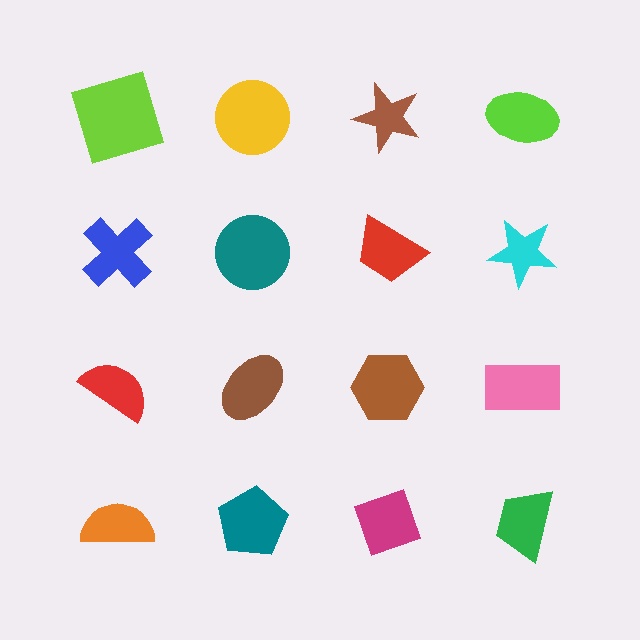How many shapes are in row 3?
4 shapes.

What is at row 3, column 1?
A red semicircle.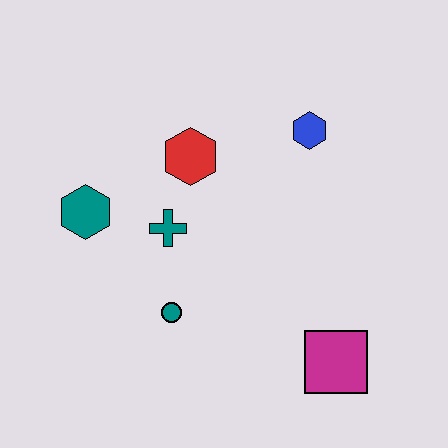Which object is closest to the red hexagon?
The teal cross is closest to the red hexagon.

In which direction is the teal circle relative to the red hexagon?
The teal circle is below the red hexagon.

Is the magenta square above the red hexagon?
No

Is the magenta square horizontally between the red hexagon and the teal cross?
No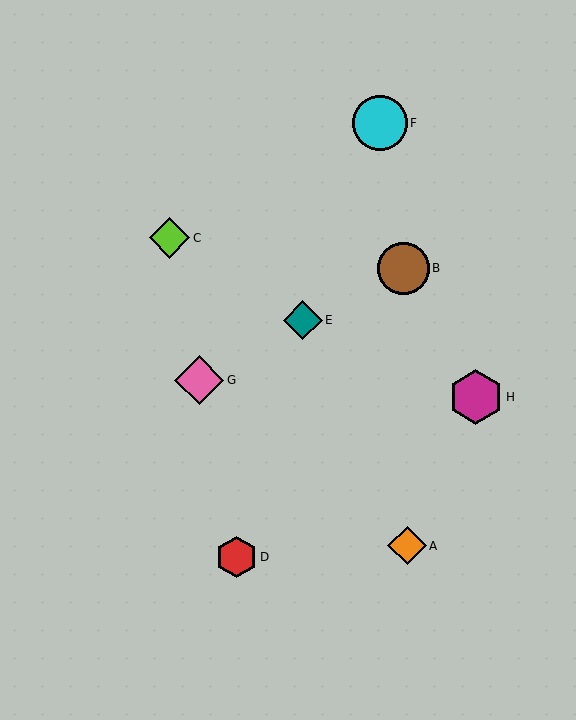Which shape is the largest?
The magenta hexagon (labeled H) is the largest.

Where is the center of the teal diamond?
The center of the teal diamond is at (303, 320).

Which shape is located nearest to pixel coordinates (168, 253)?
The lime diamond (labeled C) at (170, 238) is nearest to that location.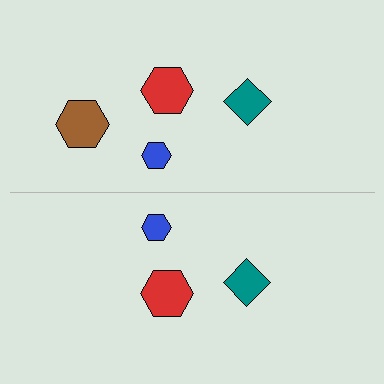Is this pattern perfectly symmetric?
No, the pattern is not perfectly symmetric. A brown hexagon is missing from the bottom side.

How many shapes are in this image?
There are 7 shapes in this image.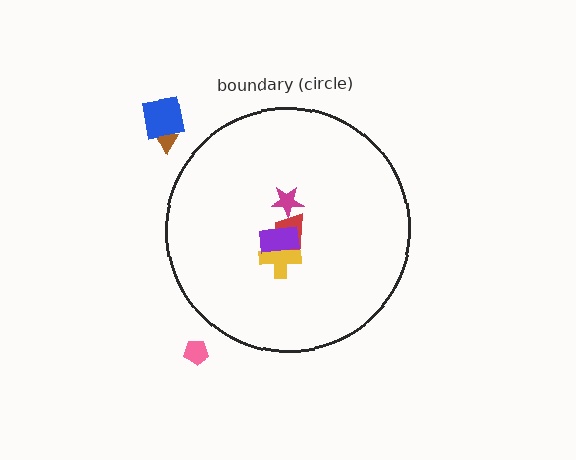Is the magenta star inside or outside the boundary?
Inside.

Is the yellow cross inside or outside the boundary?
Inside.